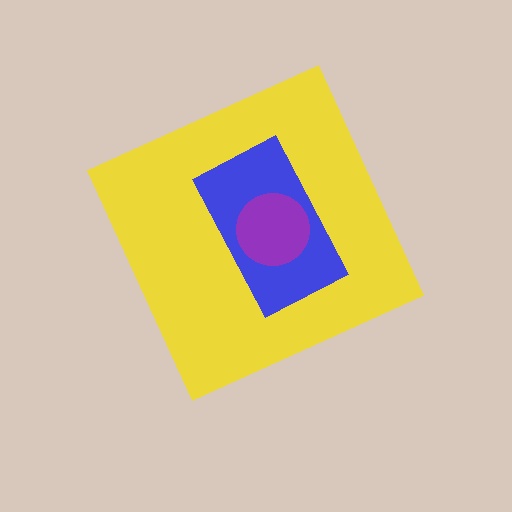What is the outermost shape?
The yellow diamond.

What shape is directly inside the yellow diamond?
The blue rectangle.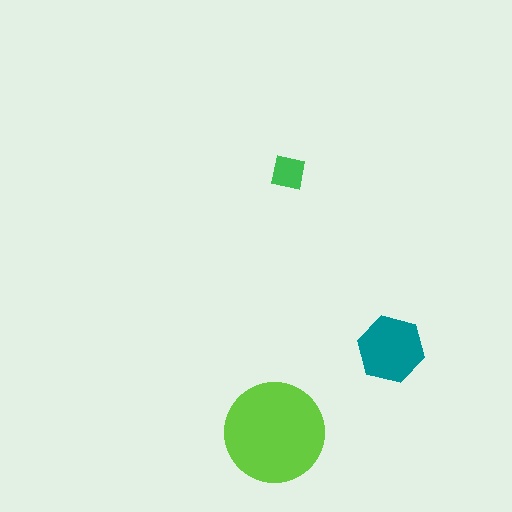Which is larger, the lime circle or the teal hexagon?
The lime circle.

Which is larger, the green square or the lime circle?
The lime circle.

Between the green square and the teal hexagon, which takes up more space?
The teal hexagon.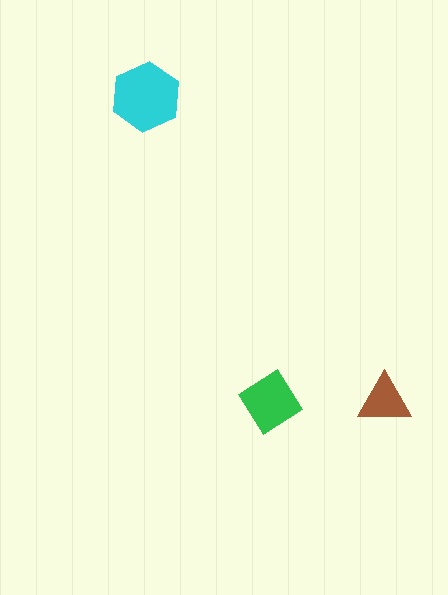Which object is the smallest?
The brown triangle.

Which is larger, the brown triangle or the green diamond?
The green diamond.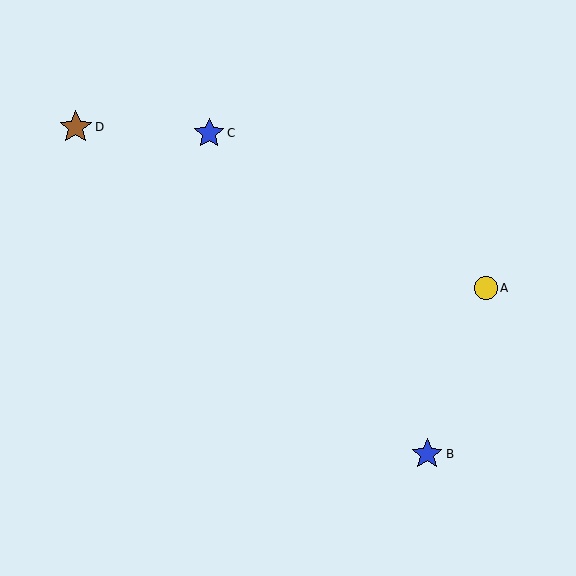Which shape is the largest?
The brown star (labeled D) is the largest.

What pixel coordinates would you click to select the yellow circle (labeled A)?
Click at (486, 288) to select the yellow circle A.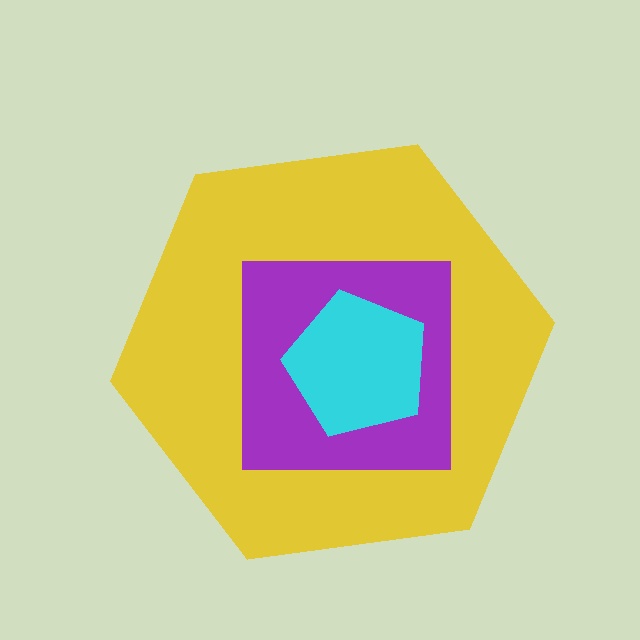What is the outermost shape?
The yellow hexagon.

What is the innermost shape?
The cyan pentagon.